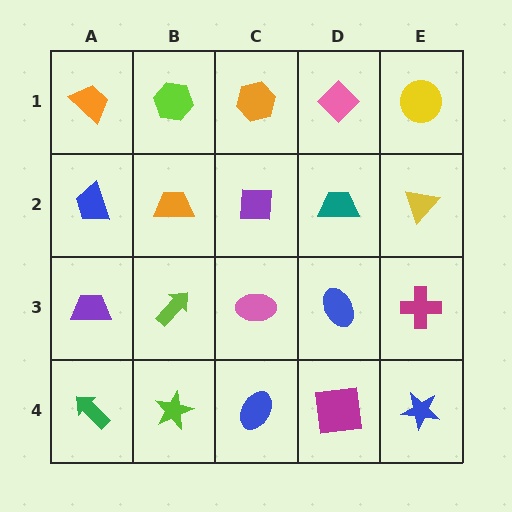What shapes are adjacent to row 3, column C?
A purple square (row 2, column C), a blue ellipse (row 4, column C), a lime arrow (row 3, column B), a blue ellipse (row 3, column D).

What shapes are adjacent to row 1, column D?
A teal trapezoid (row 2, column D), an orange hexagon (row 1, column C), a yellow circle (row 1, column E).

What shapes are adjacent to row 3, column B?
An orange trapezoid (row 2, column B), a lime star (row 4, column B), a purple trapezoid (row 3, column A), a pink ellipse (row 3, column C).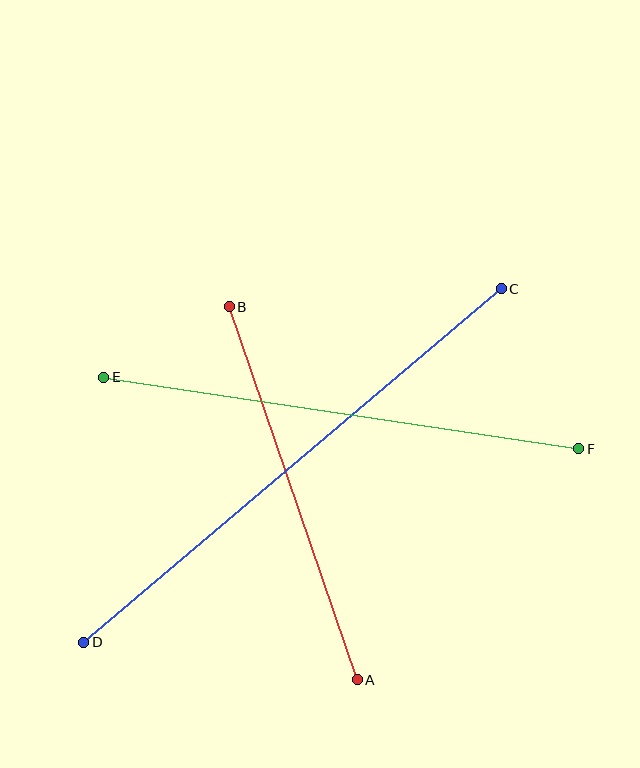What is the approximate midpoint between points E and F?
The midpoint is at approximately (341, 413) pixels.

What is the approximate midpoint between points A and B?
The midpoint is at approximately (293, 493) pixels.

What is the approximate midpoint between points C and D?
The midpoint is at approximately (292, 465) pixels.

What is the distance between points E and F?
The distance is approximately 480 pixels.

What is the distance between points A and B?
The distance is approximately 394 pixels.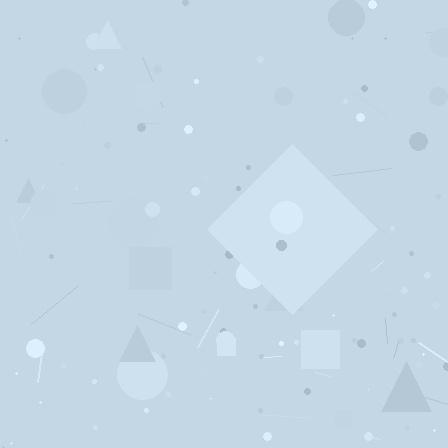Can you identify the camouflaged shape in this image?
The camouflaged shape is a diamond.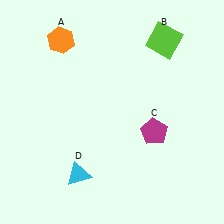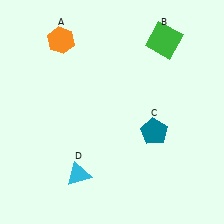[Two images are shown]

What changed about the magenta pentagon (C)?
In Image 1, C is magenta. In Image 2, it changed to teal.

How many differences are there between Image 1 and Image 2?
There are 2 differences between the two images.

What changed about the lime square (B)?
In Image 1, B is lime. In Image 2, it changed to green.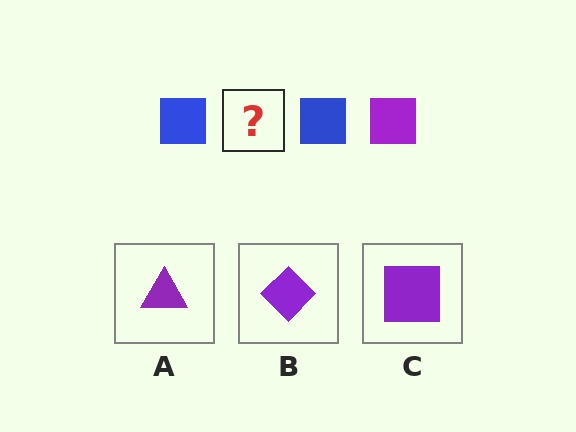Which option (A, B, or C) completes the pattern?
C.